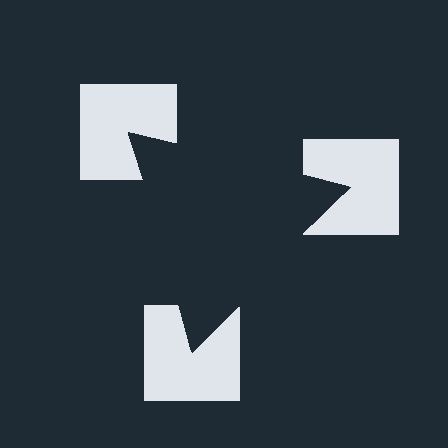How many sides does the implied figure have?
3 sides.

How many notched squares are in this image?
There are 3 — one at each vertex of the illusory triangle.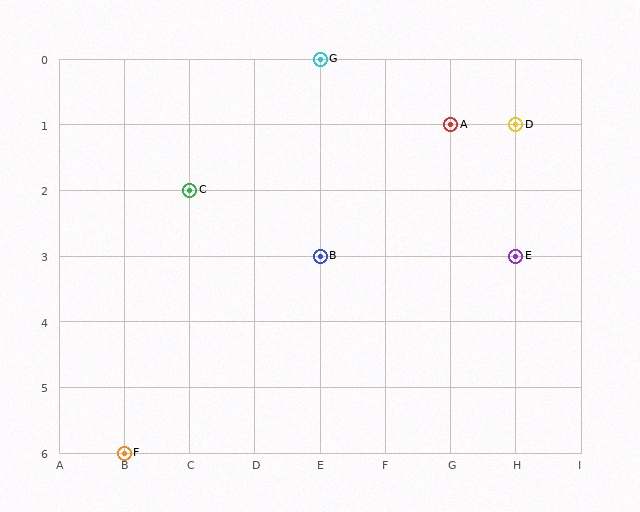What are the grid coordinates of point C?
Point C is at grid coordinates (C, 2).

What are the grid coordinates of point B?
Point B is at grid coordinates (E, 3).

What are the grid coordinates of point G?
Point G is at grid coordinates (E, 0).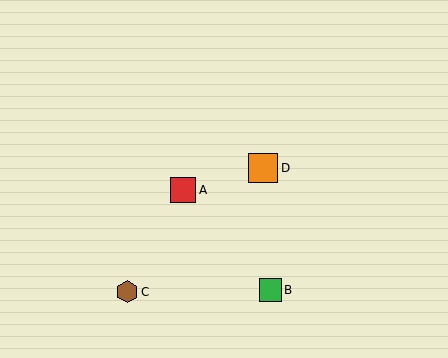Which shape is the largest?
The orange square (labeled D) is the largest.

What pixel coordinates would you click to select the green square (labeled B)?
Click at (270, 290) to select the green square B.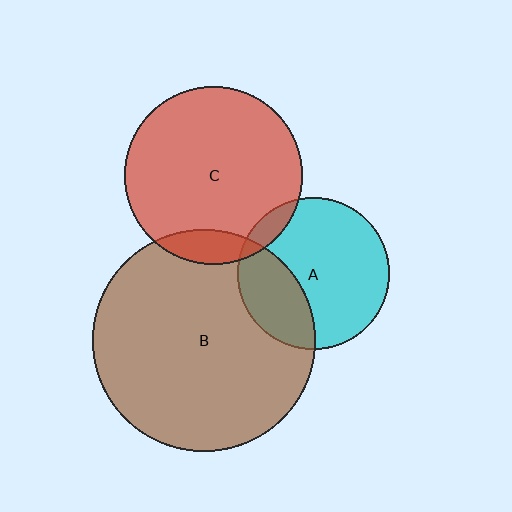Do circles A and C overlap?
Yes.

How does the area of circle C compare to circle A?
Approximately 1.4 times.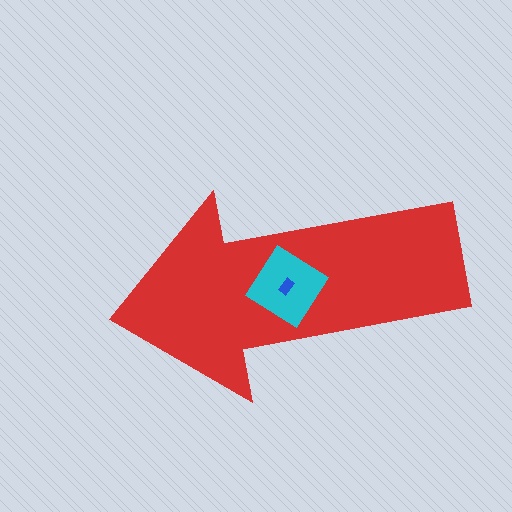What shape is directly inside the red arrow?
The cyan diamond.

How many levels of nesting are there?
3.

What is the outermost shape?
The red arrow.